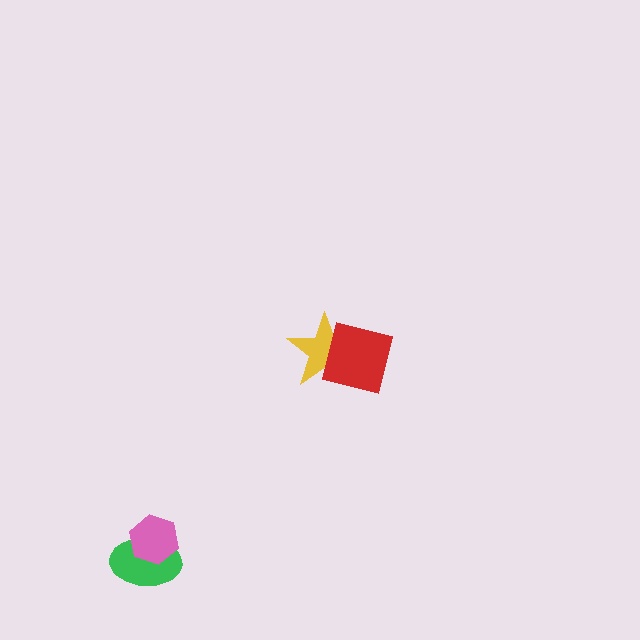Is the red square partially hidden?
No, no other shape covers it.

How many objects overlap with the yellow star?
1 object overlaps with the yellow star.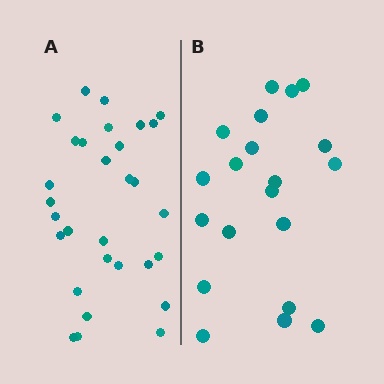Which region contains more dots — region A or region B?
Region A (the left region) has more dots.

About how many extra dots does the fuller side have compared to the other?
Region A has roughly 10 or so more dots than region B.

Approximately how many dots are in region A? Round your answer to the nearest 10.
About 30 dots.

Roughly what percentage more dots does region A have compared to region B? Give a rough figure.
About 50% more.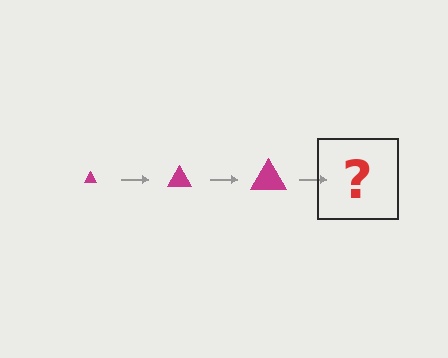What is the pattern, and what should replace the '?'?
The pattern is that the triangle gets progressively larger each step. The '?' should be a magenta triangle, larger than the previous one.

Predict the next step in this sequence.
The next step is a magenta triangle, larger than the previous one.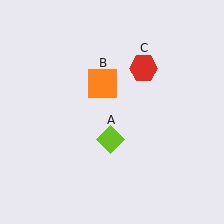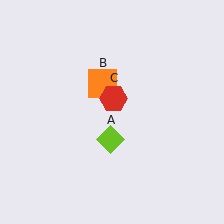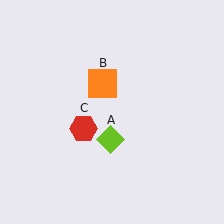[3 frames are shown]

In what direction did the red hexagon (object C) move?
The red hexagon (object C) moved down and to the left.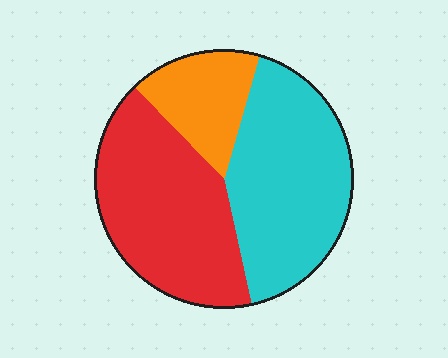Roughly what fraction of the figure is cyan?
Cyan takes up between a quarter and a half of the figure.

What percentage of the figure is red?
Red takes up between a third and a half of the figure.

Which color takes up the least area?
Orange, at roughly 15%.